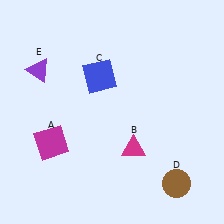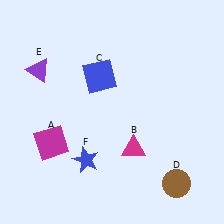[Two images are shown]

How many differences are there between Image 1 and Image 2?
There is 1 difference between the two images.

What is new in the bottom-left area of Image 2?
A blue star (F) was added in the bottom-left area of Image 2.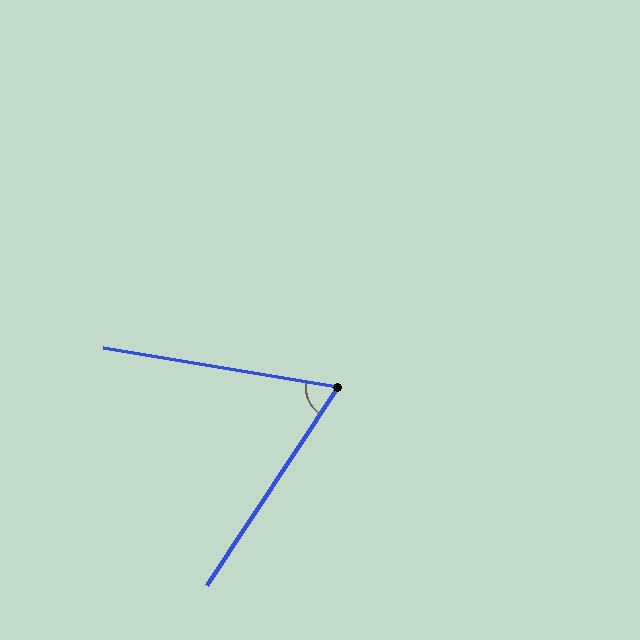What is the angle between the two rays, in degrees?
Approximately 66 degrees.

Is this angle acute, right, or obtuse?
It is acute.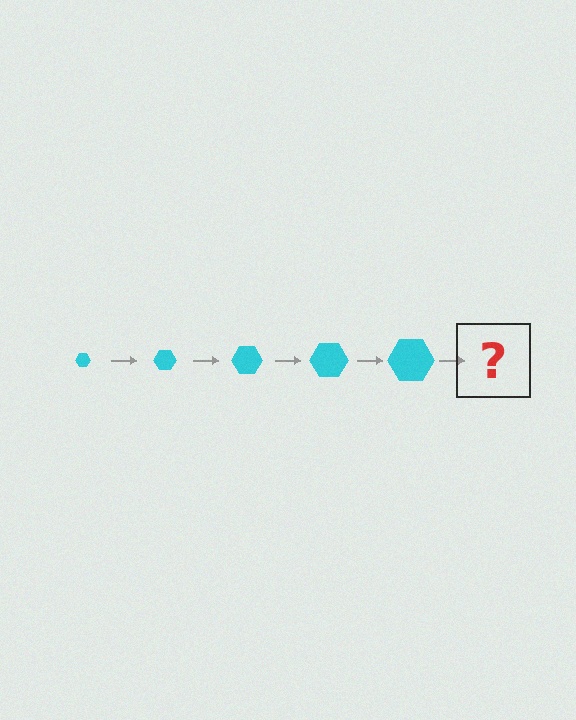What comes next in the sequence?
The next element should be a cyan hexagon, larger than the previous one.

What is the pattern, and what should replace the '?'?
The pattern is that the hexagon gets progressively larger each step. The '?' should be a cyan hexagon, larger than the previous one.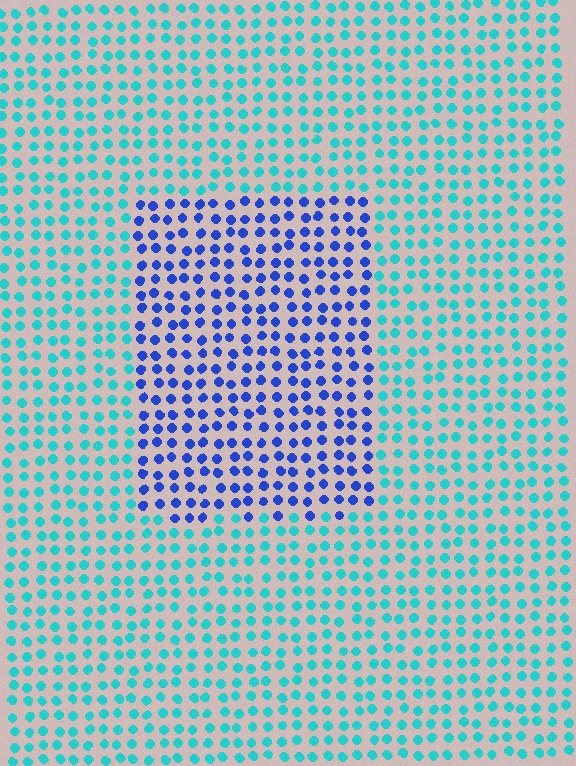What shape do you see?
I see a rectangle.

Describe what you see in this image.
The image is filled with small cyan elements in a uniform arrangement. A rectangle-shaped region is visible where the elements are tinted to a slightly different hue, forming a subtle color boundary.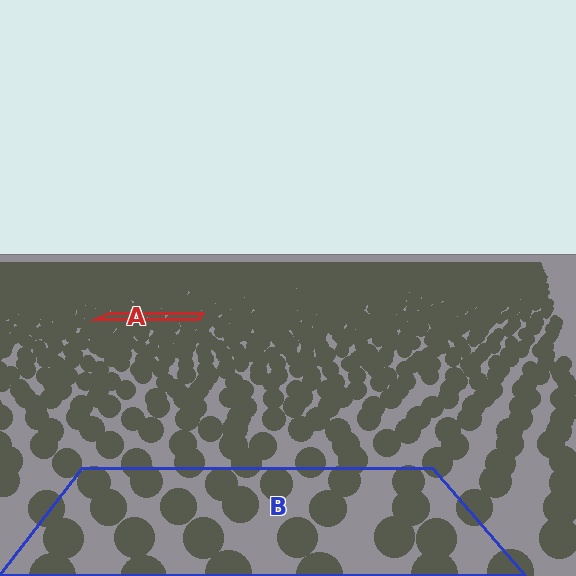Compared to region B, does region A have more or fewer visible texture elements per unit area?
Region A has more texture elements per unit area — they are packed more densely because it is farther away.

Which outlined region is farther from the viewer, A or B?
Region A is farther from the viewer — the texture elements inside it appear smaller and more densely packed.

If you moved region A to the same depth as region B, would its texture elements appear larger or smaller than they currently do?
They would appear larger. At a closer depth, the same texture elements are projected at a bigger on-screen size.